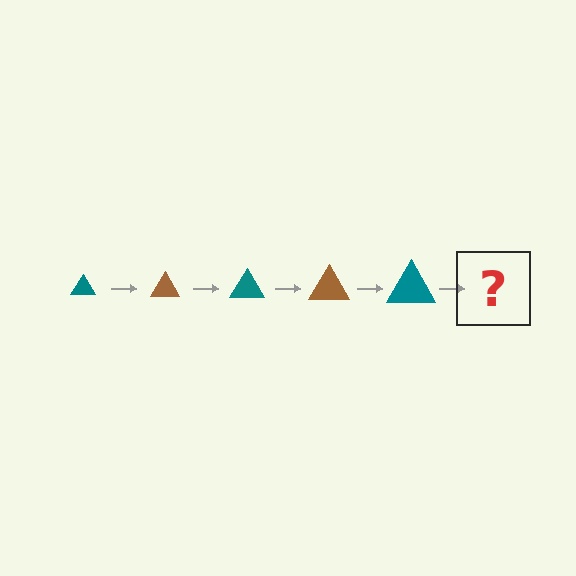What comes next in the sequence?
The next element should be a brown triangle, larger than the previous one.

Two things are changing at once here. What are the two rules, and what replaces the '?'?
The two rules are that the triangle grows larger each step and the color cycles through teal and brown. The '?' should be a brown triangle, larger than the previous one.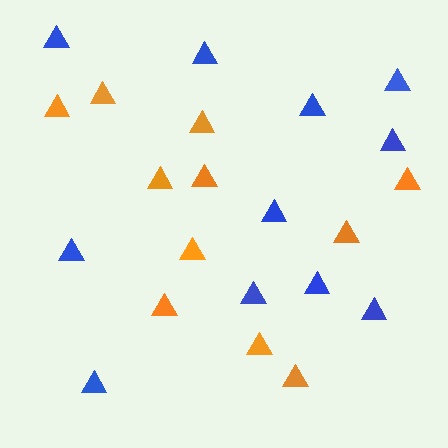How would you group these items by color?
There are 2 groups: one group of orange triangles (11) and one group of blue triangles (11).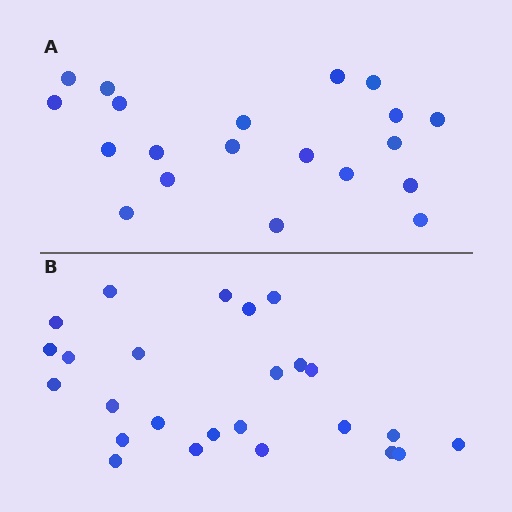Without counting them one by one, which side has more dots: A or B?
Region B (the bottom region) has more dots.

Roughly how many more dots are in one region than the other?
Region B has about 5 more dots than region A.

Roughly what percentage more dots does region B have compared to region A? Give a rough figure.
About 25% more.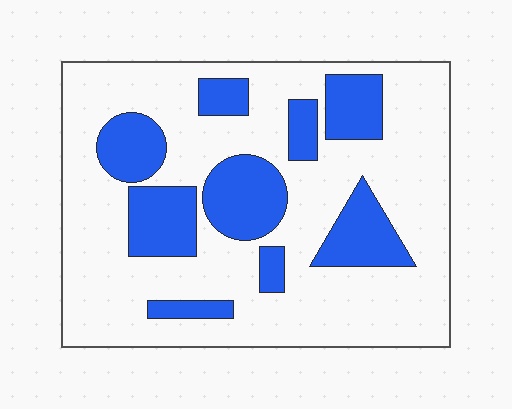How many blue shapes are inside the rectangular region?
9.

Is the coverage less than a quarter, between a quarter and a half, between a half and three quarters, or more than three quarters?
Between a quarter and a half.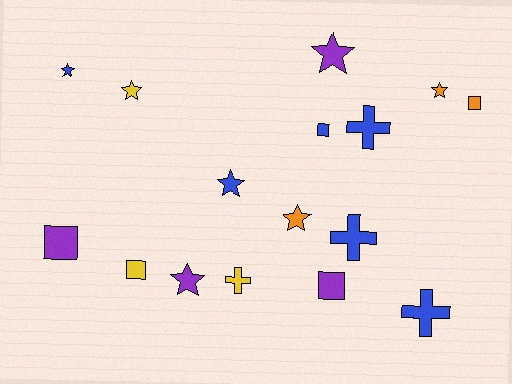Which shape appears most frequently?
Star, with 7 objects.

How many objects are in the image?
There are 16 objects.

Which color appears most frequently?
Blue, with 6 objects.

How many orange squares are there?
There is 1 orange square.